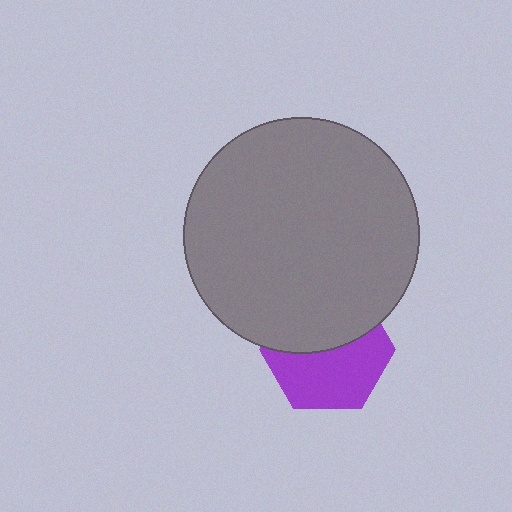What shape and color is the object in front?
The object in front is a gray circle.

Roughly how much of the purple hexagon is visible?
About half of it is visible (roughly 54%).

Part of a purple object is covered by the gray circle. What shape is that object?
It is a hexagon.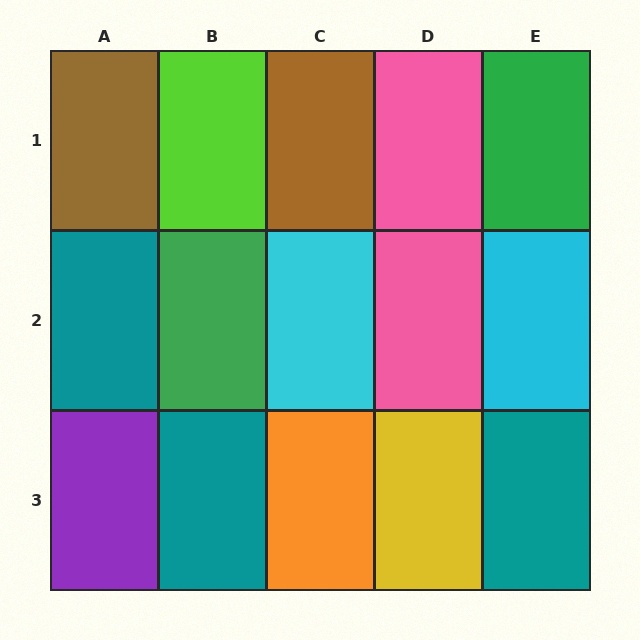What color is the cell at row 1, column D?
Pink.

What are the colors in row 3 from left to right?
Purple, teal, orange, yellow, teal.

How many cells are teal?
3 cells are teal.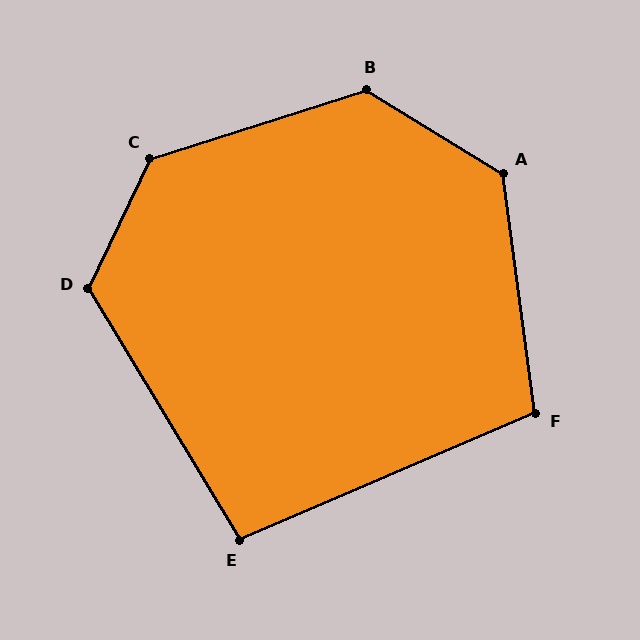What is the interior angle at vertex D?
Approximately 123 degrees (obtuse).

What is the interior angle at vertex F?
Approximately 106 degrees (obtuse).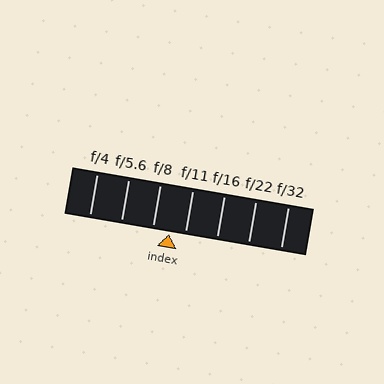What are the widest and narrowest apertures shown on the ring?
The widest aperture shown is f/4 and the narrowest is f/32.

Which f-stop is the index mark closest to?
The index mark is closest to f/11.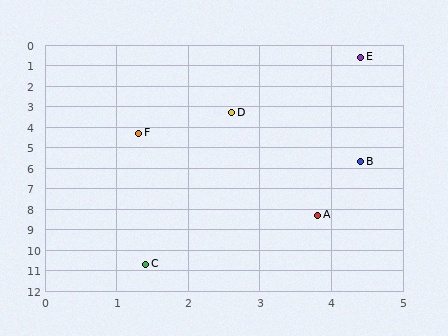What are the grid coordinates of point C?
Point C is at approximately (1.4, 10.7).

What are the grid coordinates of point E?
Point E is at approximately (4.4, 0.6).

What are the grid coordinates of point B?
Point B is at approximately (4.4, 5.7).